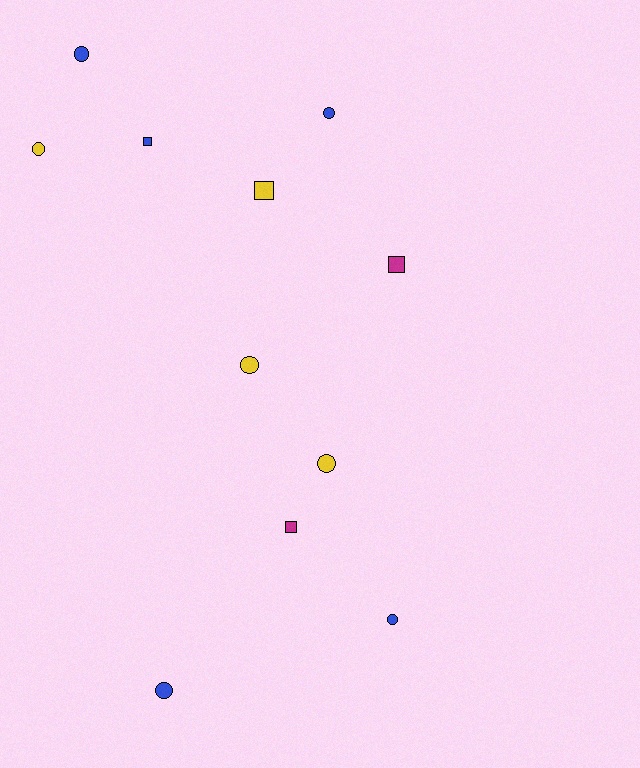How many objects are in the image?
There are 11 objects.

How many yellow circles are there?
There are 3 yellow circles.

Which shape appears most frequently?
Circle, with 7 objects.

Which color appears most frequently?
Blue, with 5 objects.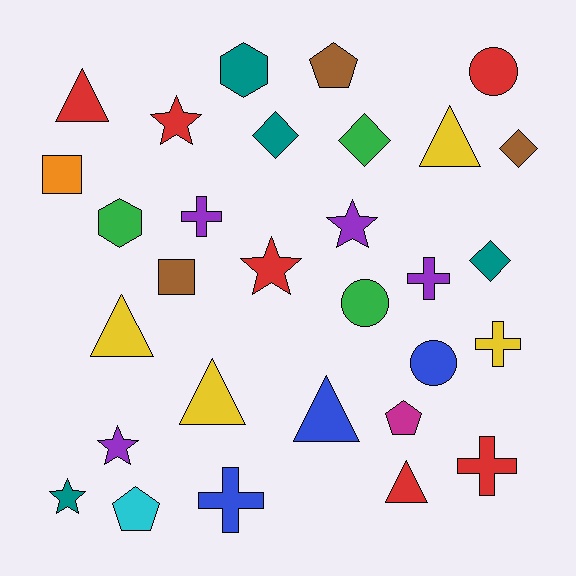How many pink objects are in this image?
There are no pink objects.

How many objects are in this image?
There are 30 objects.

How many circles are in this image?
There are 3 circles.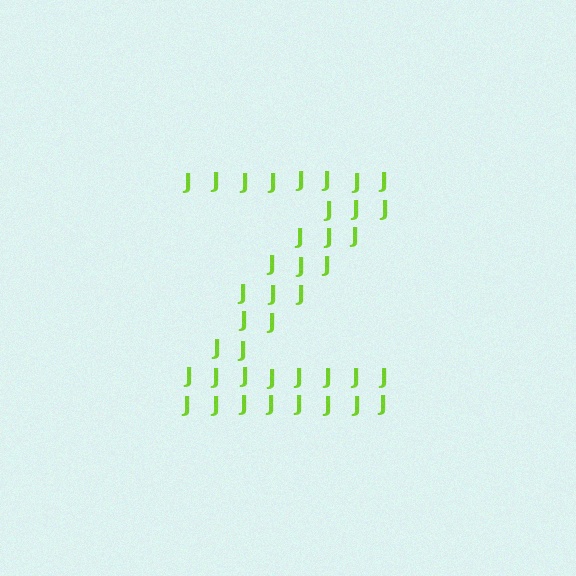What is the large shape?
The large shape is the letter Z.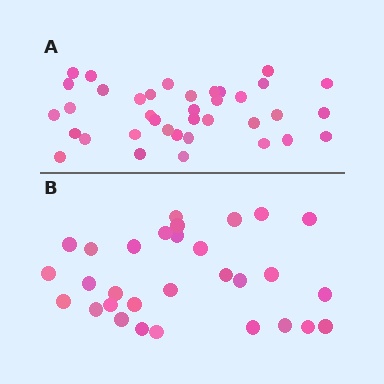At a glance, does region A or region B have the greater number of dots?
Region A (the top region) has more dots.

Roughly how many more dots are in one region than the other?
Region A has roughly 8 or so more dots than region B.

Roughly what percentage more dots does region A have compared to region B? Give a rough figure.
About 25% more.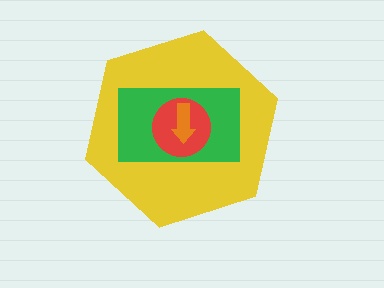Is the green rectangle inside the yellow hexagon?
Yes.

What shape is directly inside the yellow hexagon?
The green rectangle.